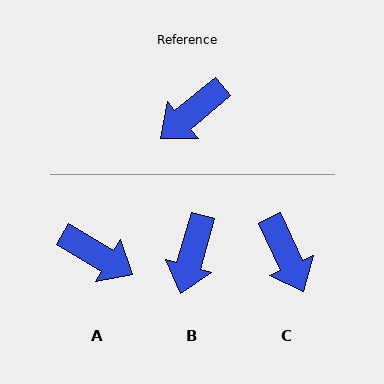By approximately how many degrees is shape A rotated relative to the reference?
Approximately 110 degrees counter-clockwise.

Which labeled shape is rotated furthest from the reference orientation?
A, about 110 degrees away.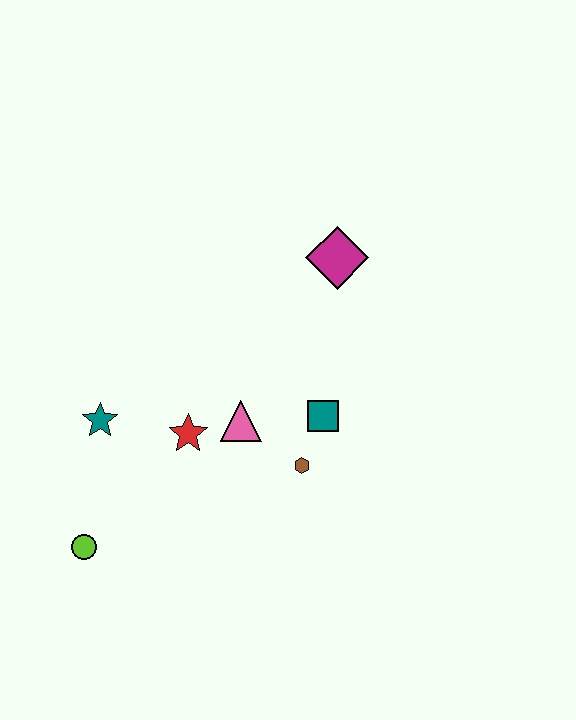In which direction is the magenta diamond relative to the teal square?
The magenta diamond is above the teal square.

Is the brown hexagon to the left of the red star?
No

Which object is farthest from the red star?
The magenta diamond is farthest from the red star.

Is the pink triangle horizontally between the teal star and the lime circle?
No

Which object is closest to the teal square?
The brown hexagon is closest to the teal square.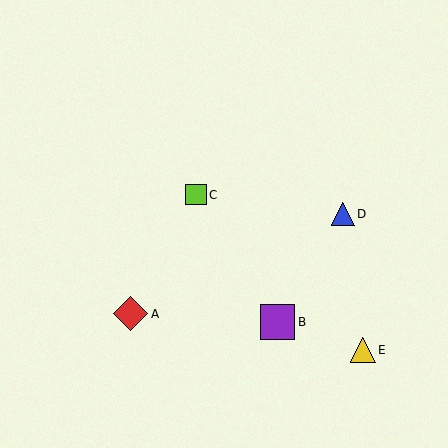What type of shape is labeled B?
Shape B is a purple square.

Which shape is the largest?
The red diamond (labeled A) is the largest.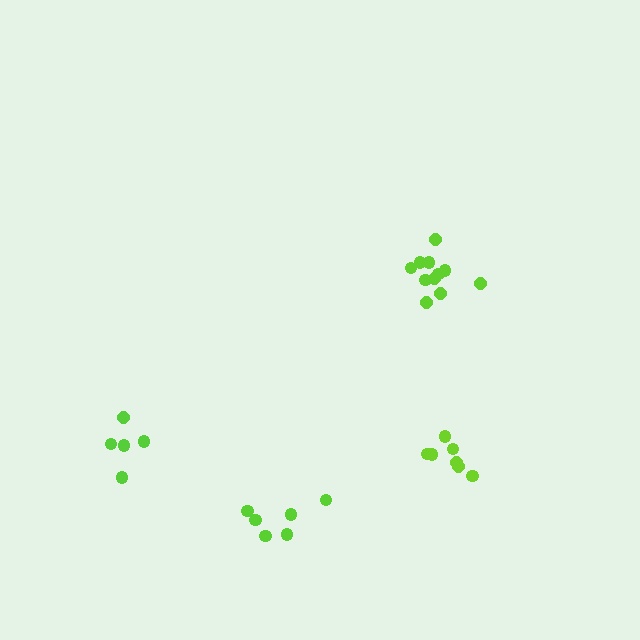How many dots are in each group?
Group 1: 7 dots, Group 2: 11 dots, Group 3: 5 dots, Group 4: 6 dots (29 total).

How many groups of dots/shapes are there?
There are 4 groups.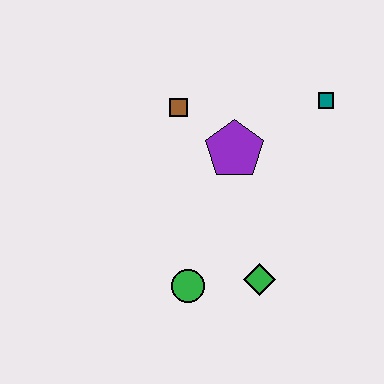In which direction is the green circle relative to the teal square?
The green circle is below the teal square.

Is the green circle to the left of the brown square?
No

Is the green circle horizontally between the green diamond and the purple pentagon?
No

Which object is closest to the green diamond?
The green circle is closest to the green diamond.